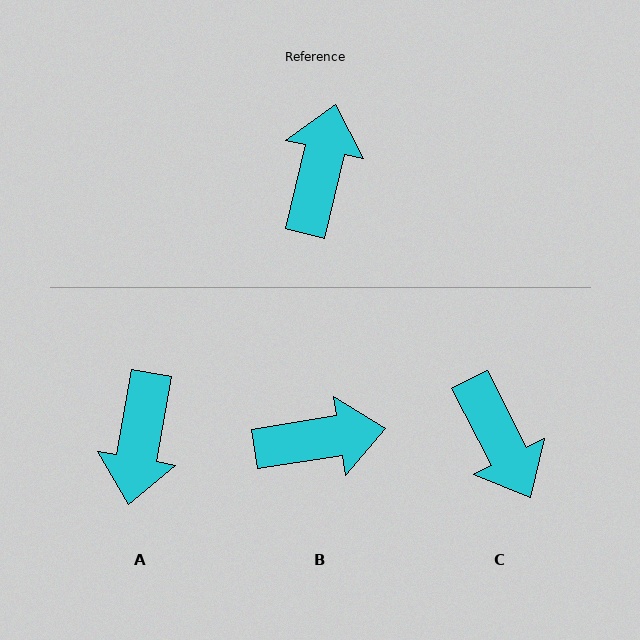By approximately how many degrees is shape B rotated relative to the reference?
Approximately 68 degrees clockwise.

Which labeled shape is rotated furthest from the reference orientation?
A, about 177 degrees away.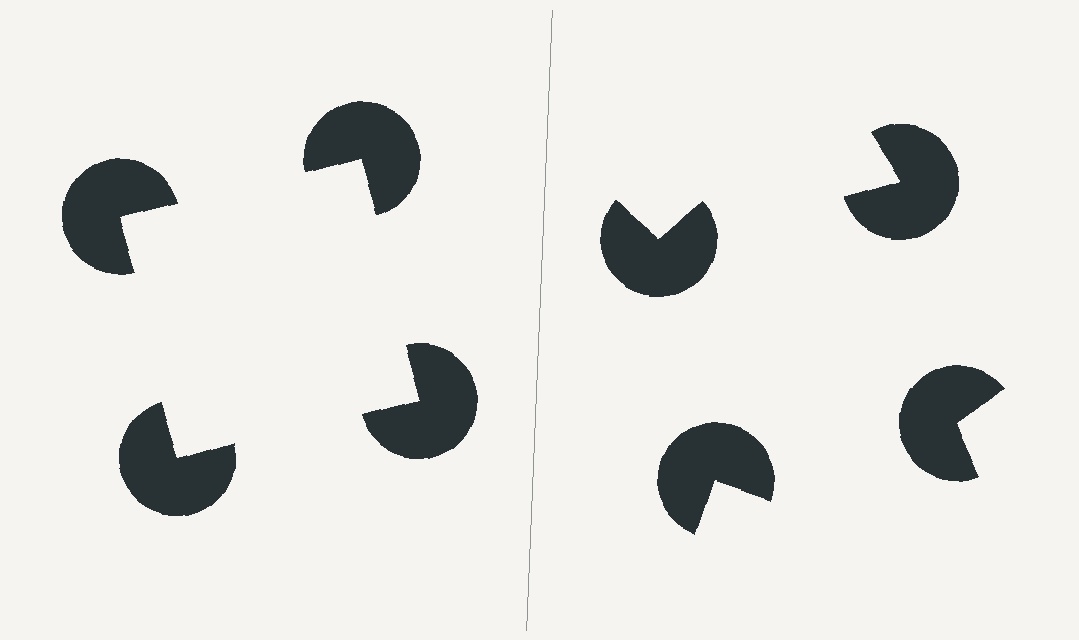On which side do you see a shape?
An illusory square appears on the left side. On the right side the wedge cuts are rotated, so no coherent shape forms.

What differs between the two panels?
The pac-man discs are positioned identically on both sides; only the wedge orientations differ. On the left they align to a square; on the right they are misaligned.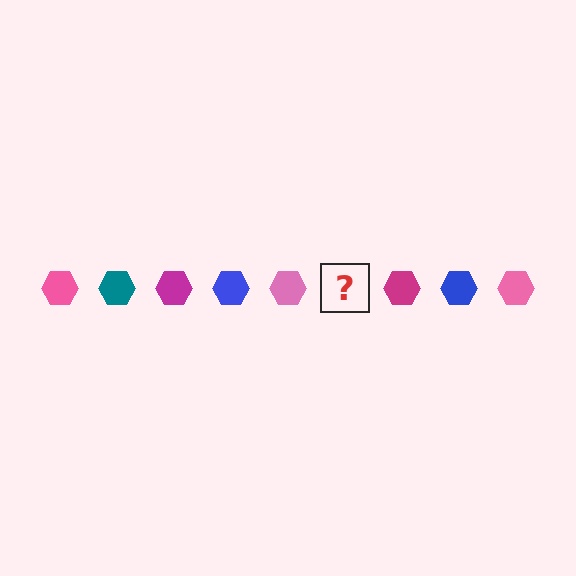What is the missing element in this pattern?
The missing element is a teal hexagon.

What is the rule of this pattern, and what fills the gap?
The rule is that the pattern cycles through pink, teal, magenta, blue hexagons. The gap should be filled with a teal hexagon.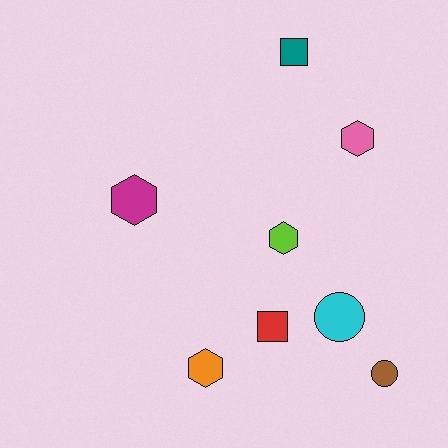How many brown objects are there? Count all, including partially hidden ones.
There is 1 brown object.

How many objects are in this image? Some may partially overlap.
There are 8 objects.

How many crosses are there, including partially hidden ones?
There are no crosses.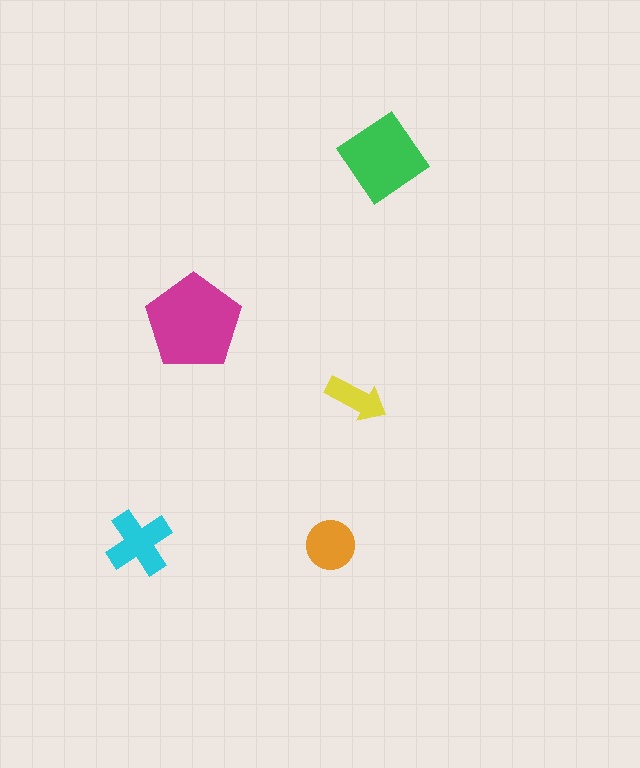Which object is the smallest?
The yellow arrow.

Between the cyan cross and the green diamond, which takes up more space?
The green diamond.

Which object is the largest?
The magenta pentagon.